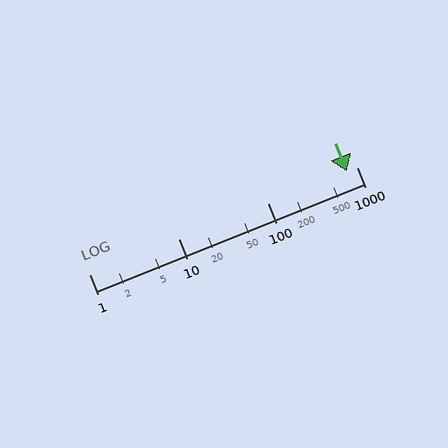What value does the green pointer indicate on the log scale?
The pointer indicates approximately 770.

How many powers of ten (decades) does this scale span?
The scale spans 3 decades, from 1 to 1000.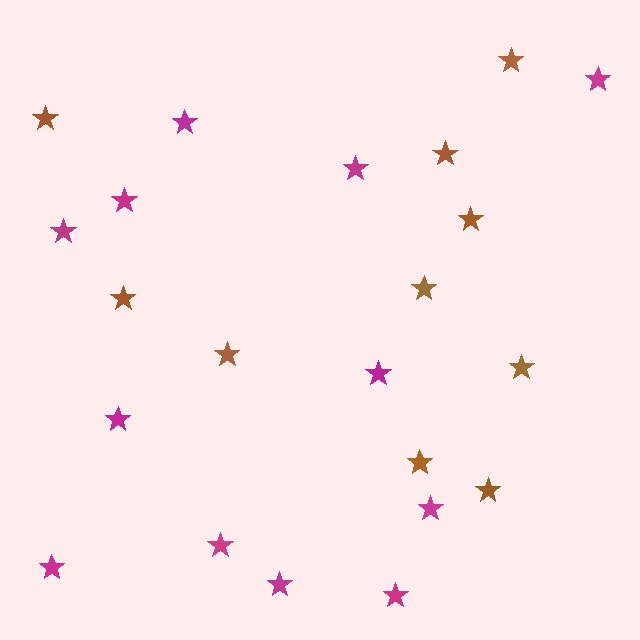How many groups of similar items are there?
There are 2 groups: one group of brown stars (10) and one group of magenta stars (12).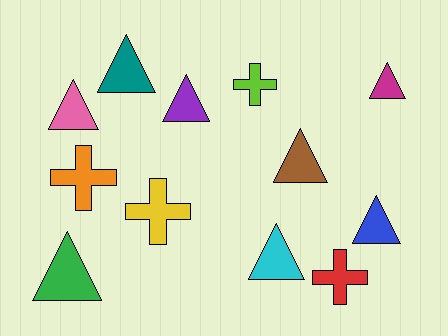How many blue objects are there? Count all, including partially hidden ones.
There is 1 blue object.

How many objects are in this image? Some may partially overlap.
There are 12 objects.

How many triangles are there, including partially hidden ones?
There are 8 triangles.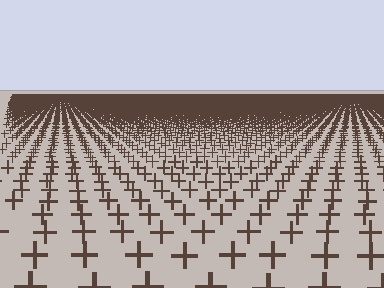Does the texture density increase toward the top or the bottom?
Density increases toward the top.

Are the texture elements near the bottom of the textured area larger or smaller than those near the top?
Larger. Near the bottom, elements are closer to the viewer and appear at a bigger on-screen size.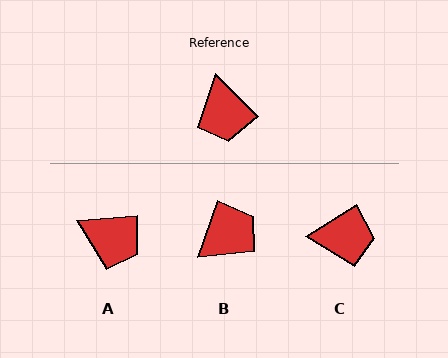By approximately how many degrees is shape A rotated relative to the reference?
Approximately 50 degrees counter-clockwise.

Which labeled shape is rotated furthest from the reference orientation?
B, about 115 degrees away.